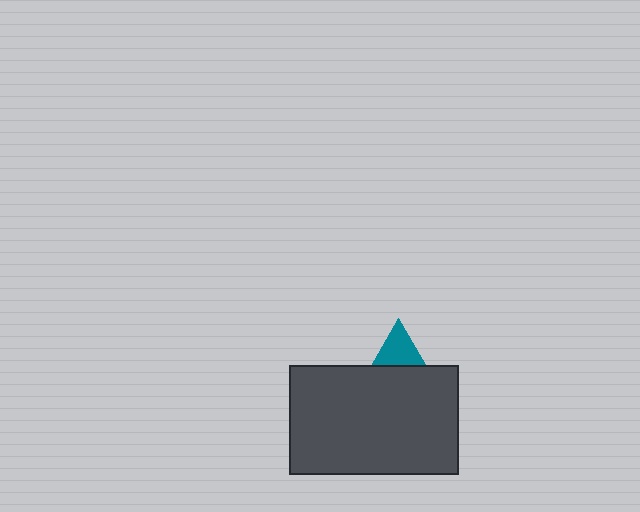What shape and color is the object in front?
The object in front is a dark gray rectangle.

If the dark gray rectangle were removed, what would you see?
You would see the complete teal triangle.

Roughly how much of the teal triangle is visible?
A small part of it is visible (roughly 38%).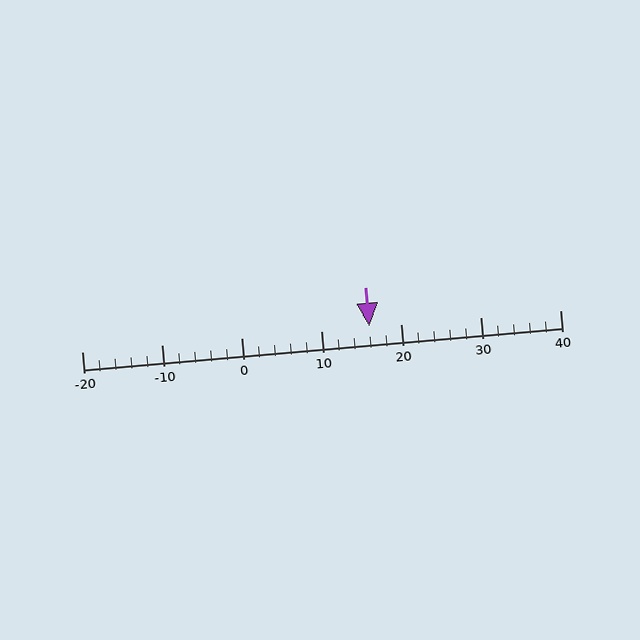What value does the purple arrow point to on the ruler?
The purple arrow points to approximately 16.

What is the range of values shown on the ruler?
The ruler shows values from -20 to 40.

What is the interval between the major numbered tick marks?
The major tick marks are spaced 10 units apart.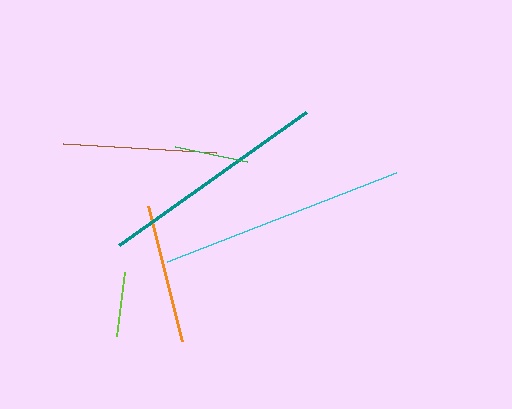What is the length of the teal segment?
The teal segment is approximately 230 pixels long.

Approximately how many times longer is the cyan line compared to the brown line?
The cyan line is approximately 1.6 times the length of the brown line.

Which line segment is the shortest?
The lime line is the shortest at approximately 65 pixels.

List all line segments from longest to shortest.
From longest to shortest: cyan, teal, brown, orange, green, lime.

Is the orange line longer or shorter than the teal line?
The teal line is longer than the orange line.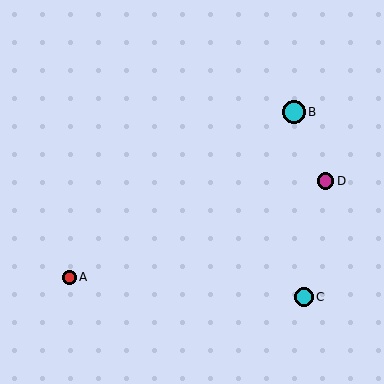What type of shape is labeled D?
Shape D is a magenta circle.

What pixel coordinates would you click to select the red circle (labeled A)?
Click at (69, 277) to select the red circle A.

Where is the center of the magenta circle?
The center of the magenta circle is at (325, 181).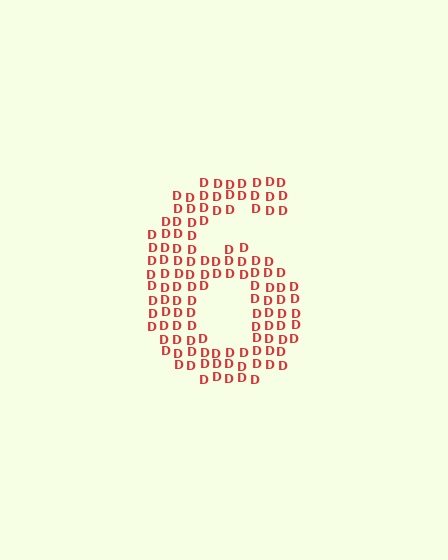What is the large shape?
The large shape is the digit 6.